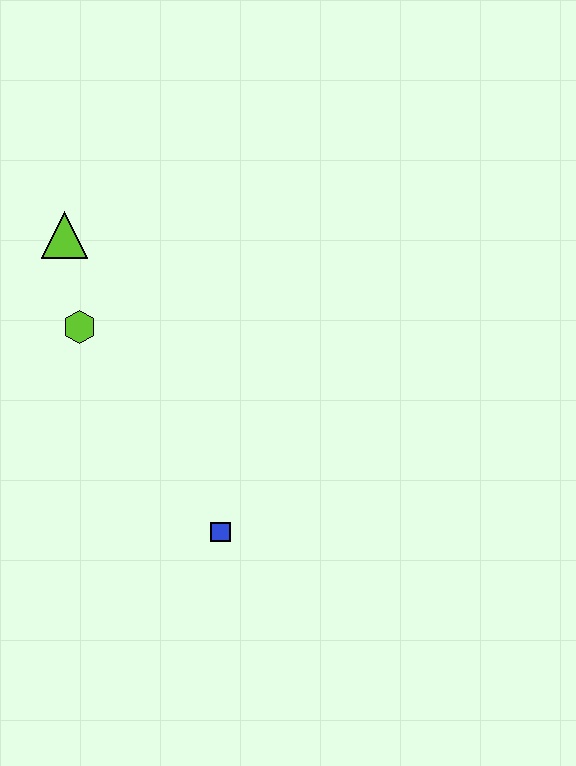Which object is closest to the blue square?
The lime hexagon is closest to the blue square.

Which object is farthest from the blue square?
The lime triangle is farthest from the blue square.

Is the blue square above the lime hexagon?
No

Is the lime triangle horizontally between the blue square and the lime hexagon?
No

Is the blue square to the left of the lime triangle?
No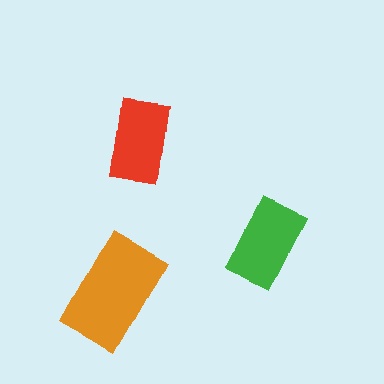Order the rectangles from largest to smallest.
the orange one, the green one, the red one.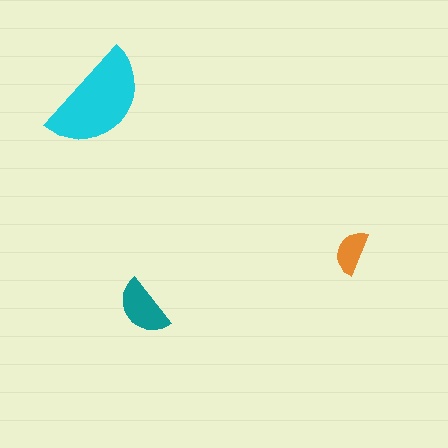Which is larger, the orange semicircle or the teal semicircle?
The teal one.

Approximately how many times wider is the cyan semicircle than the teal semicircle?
About 2 times wider.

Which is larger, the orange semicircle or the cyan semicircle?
The cyan one.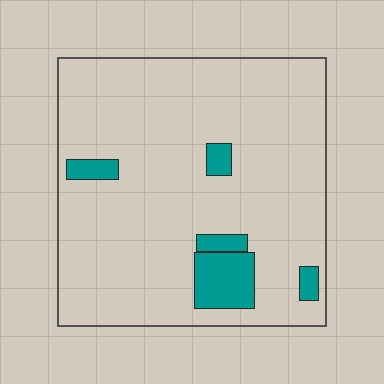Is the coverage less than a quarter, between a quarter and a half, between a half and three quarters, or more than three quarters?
Less than a quarter.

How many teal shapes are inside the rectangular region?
5.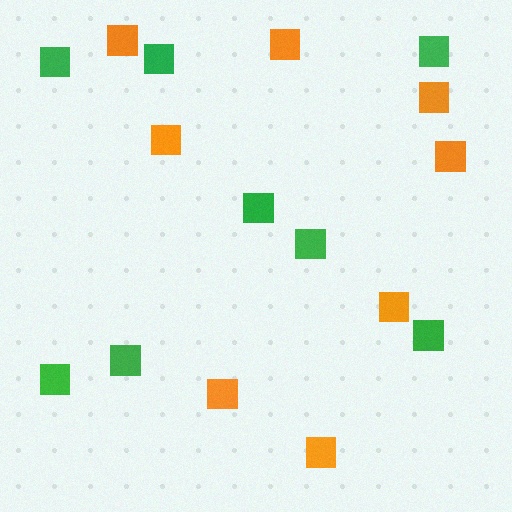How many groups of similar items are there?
There are 2 groups: one group of green squares (8) and one group of orange squares (8).